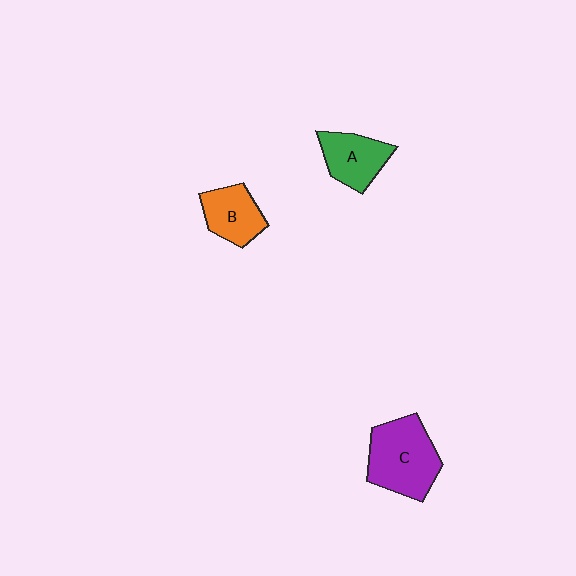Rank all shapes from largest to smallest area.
From largest to smallest: C (purple), A (green), B (orange).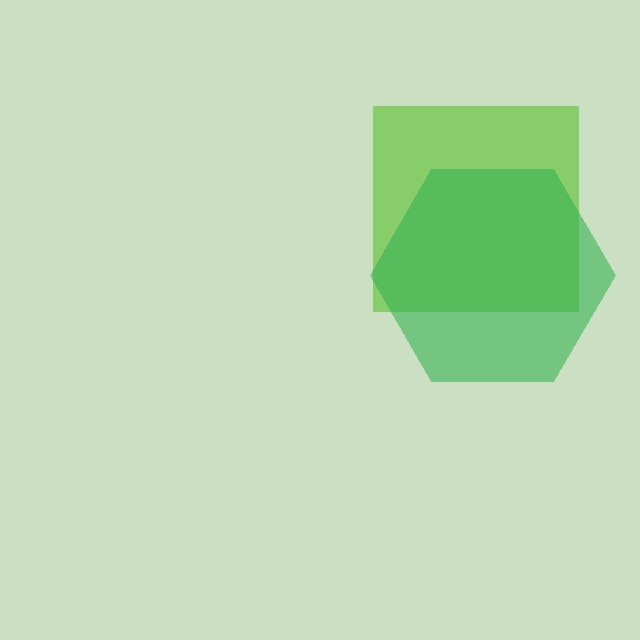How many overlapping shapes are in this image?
There are 2 overlapping shapes in the image.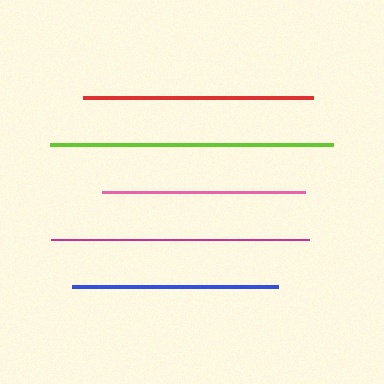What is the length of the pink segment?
The pink segment is approximately 202 pixels long.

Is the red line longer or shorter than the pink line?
The red line is longer than the pink line.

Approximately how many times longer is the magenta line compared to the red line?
The magenta line is approximately 1.1 times the length of the red line.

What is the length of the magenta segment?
The magenta segment is approximately 257 pixels long.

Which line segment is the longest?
The lime line is the longest at approximately 283 pixels.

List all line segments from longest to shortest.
From longest to shortest: lime, magenta, red, blue, pink.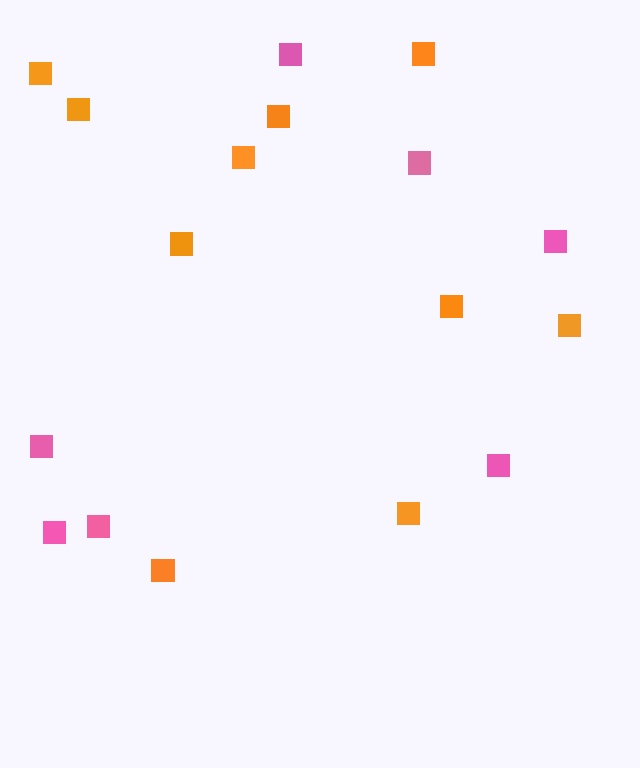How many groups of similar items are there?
There are 2 groups: one group of pink squares (7) and one group of orange squares (10).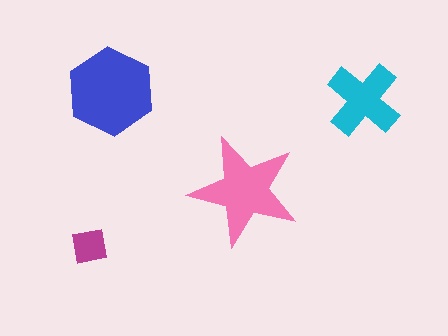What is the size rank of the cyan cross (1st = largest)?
3rd.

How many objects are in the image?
There are 4 objects in the image.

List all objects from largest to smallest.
The blue hexagon, the pink star, the cyan cross, the magenta square.